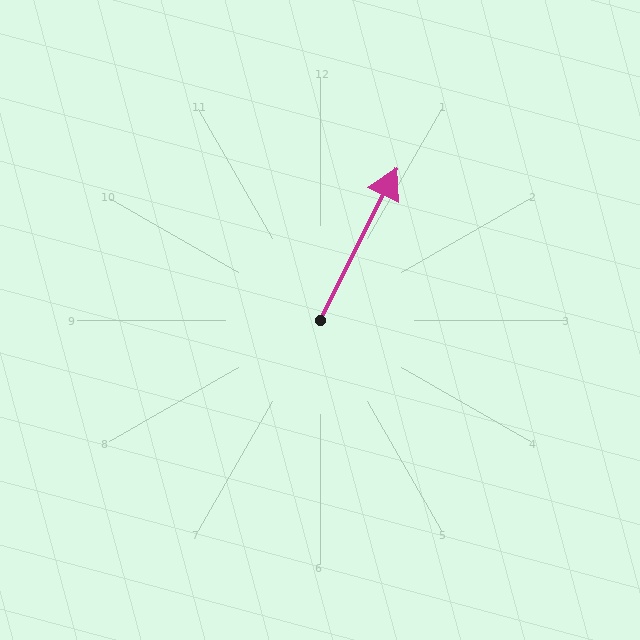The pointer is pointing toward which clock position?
Roughly 1 o'clock.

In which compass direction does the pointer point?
Northeast.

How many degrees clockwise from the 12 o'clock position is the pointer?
Approximately 27 degrees.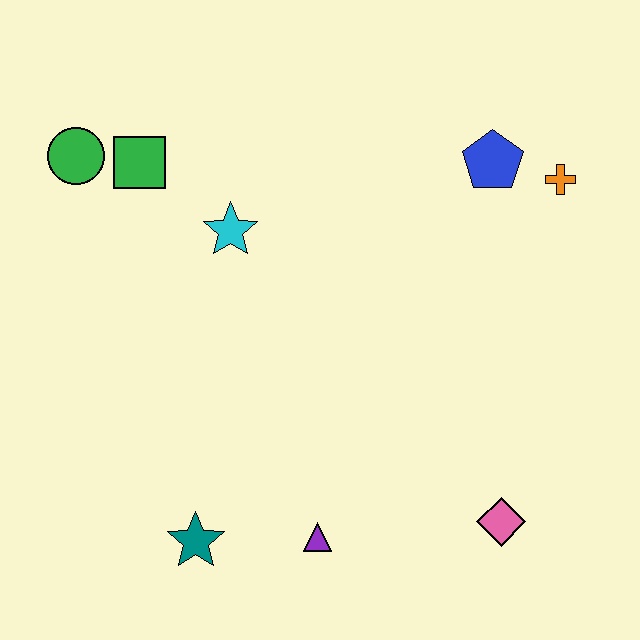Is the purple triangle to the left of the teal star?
No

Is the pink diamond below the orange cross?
Yes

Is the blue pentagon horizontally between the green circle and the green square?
No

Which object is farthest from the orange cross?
The teal star is farthest from the orange cross.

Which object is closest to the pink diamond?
The purple triangle is closest to the pink diamond.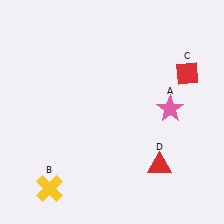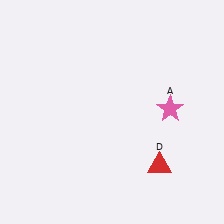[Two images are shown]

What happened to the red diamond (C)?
The red diamond (C) was removed in Image 2. It was in the top-right area of Image 1.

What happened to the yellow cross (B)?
The yellow cross (B) was removed in Image 2. It was in the bottom-left area of Image 1.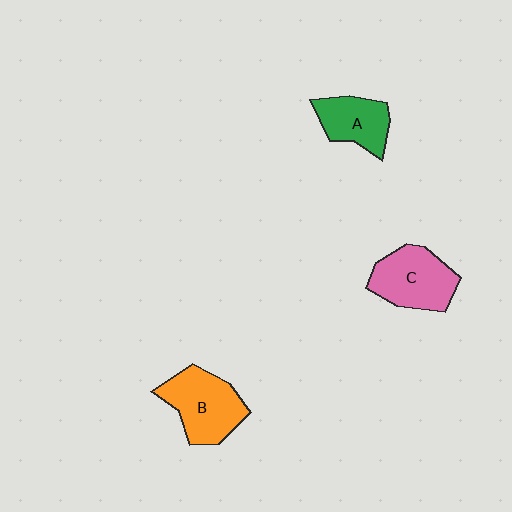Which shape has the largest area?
Shape B (orange).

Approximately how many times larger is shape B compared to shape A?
Approximately 1.4 times.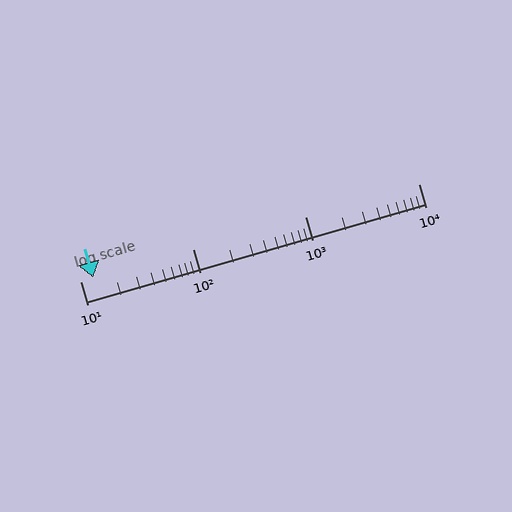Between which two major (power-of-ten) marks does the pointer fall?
The pointer is between 10 and 100.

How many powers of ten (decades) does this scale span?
The scale spans 3 decades, from 10 to 10000.